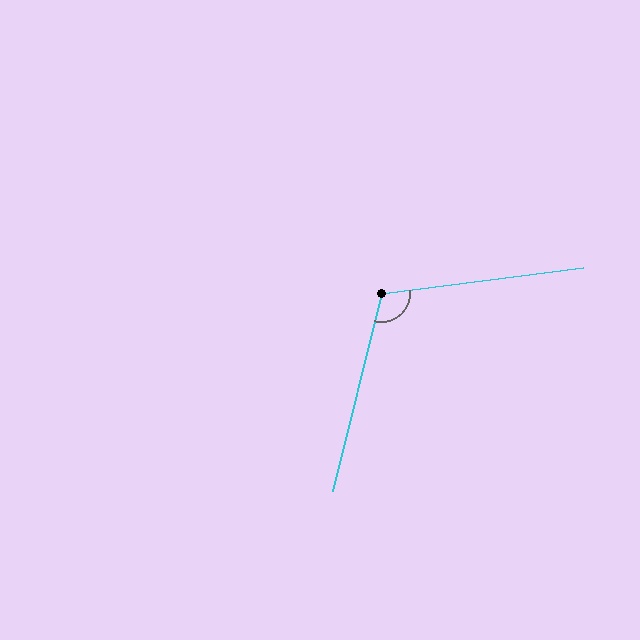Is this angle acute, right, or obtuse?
It is obtuse.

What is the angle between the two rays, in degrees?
Approximately 111 degrees.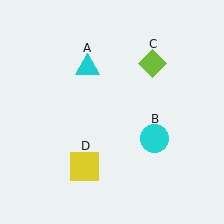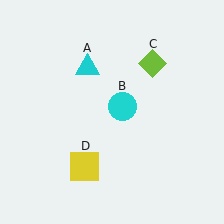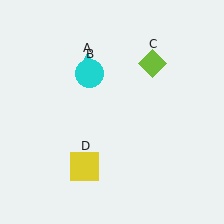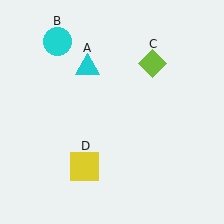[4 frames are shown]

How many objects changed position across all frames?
1 object changed position: cyan circle (object B).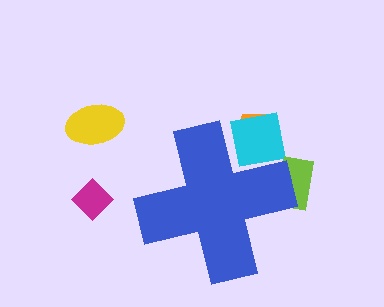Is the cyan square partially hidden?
Yes, the cyan square is partially hidden behind the blue cross.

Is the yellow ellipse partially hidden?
No, the yellow ellipse is fully visible.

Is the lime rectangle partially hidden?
Yes, the lime rectangle is partially hidden behind the blue cross.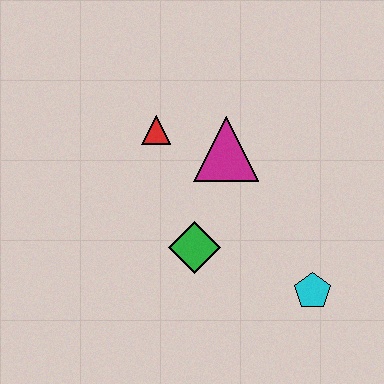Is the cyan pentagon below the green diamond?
Yes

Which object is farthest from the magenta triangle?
The cyan pentagon is farthest from the magenta triangle.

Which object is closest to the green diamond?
The magenta triangle is closest to the green diamond.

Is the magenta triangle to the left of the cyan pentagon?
Yes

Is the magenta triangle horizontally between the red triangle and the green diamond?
No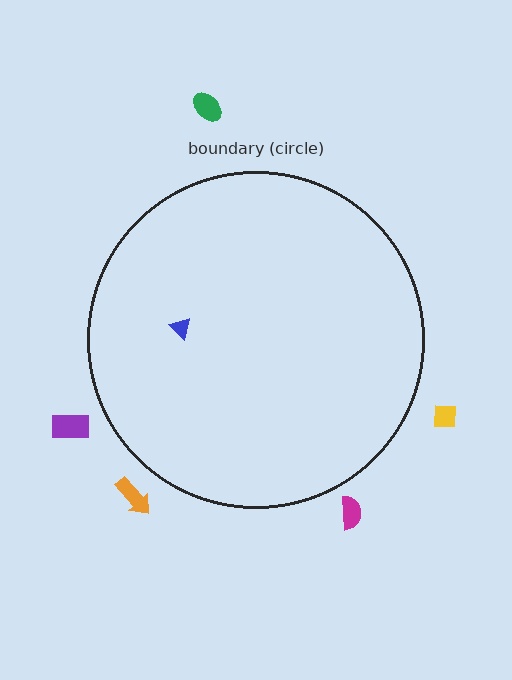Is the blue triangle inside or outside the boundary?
Inside.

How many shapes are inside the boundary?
1 inside, 5 outside.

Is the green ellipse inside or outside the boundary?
Outside.